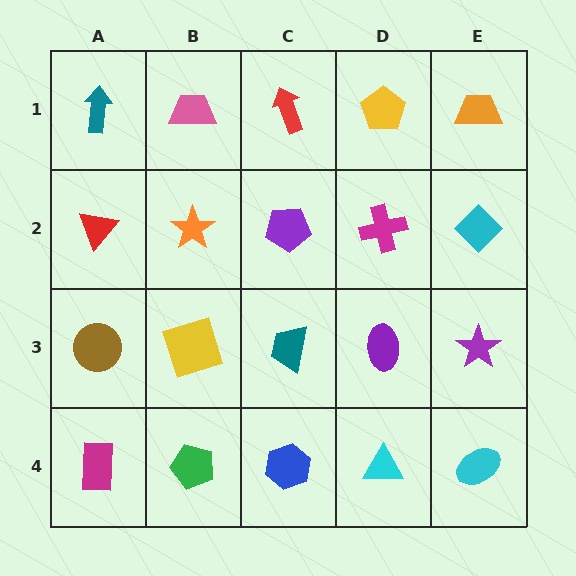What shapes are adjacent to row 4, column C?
A teal trapezoid (row 3, column C), a green pentagon (row 4, column B), a cyan triangle (row 4, column D).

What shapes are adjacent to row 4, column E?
A purple star (row 3, column E), a cyan triangle (row 4, column D).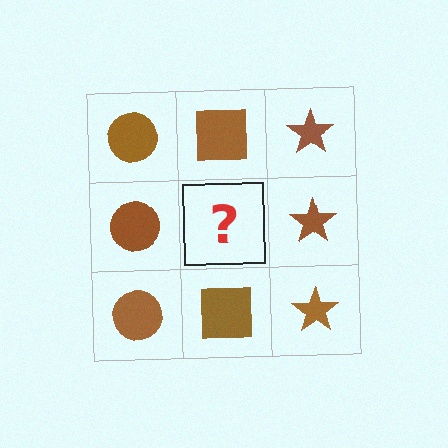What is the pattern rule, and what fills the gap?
The rule is that each column has a consistent shape. The gap should be filled with a brown square.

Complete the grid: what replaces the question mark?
The question mark should be replaced with a brown square.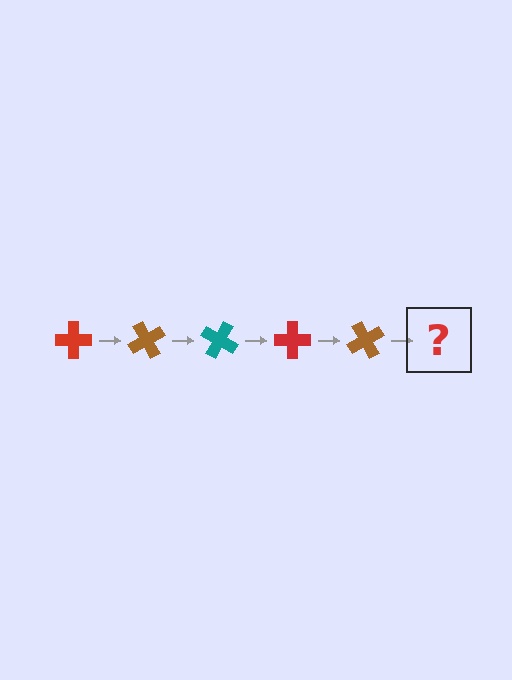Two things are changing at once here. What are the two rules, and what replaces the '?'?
The two rules are that it rotates 60 degrees each step and the color cycles through red, brown, and teal. The '?' should be a teal cross, rotated 300 degrees from the start.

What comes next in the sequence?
The next element should be a teal cross, rotated 300 degrees from the start.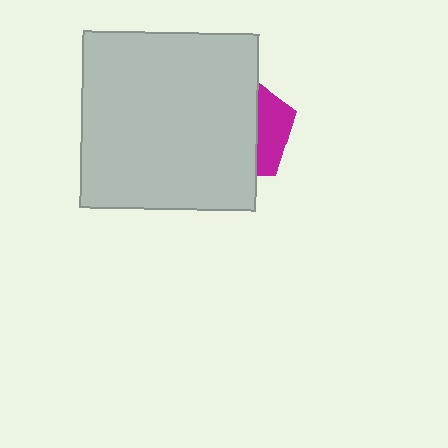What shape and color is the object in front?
The object in front is a light gray square.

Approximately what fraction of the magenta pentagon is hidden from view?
Roughly 69% of the magenta pentagon is hidden behind the light gray square.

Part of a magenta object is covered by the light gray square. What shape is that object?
It is a pentagon.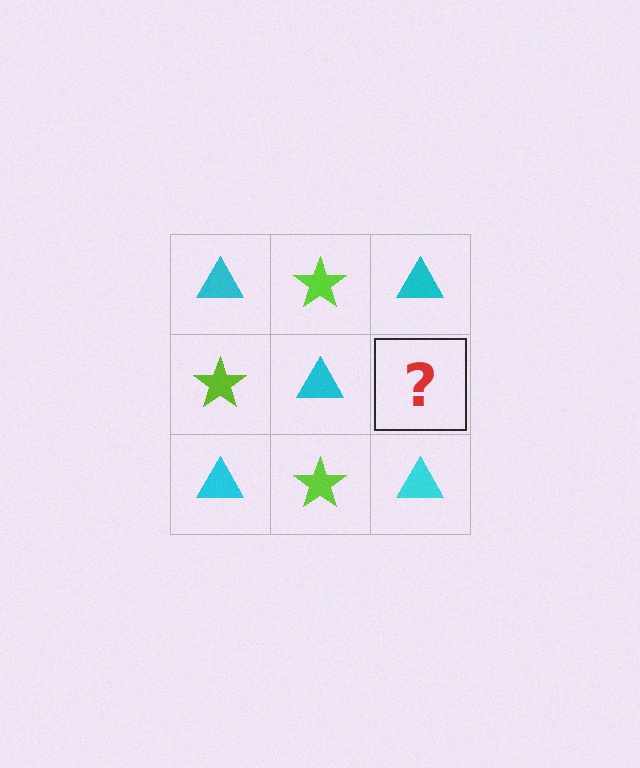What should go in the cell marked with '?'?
The missing cell should contain a lime star.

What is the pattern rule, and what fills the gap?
The rule is that it alternates cyan triangle and lime star in a checkerboard pattern. The gap should be filled with a lime star.